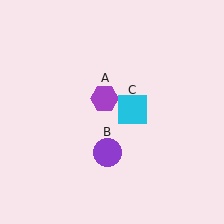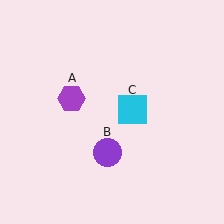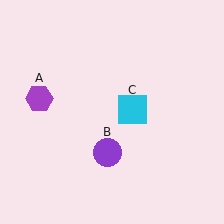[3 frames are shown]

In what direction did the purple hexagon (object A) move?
The purple hexagon (object A) moved left.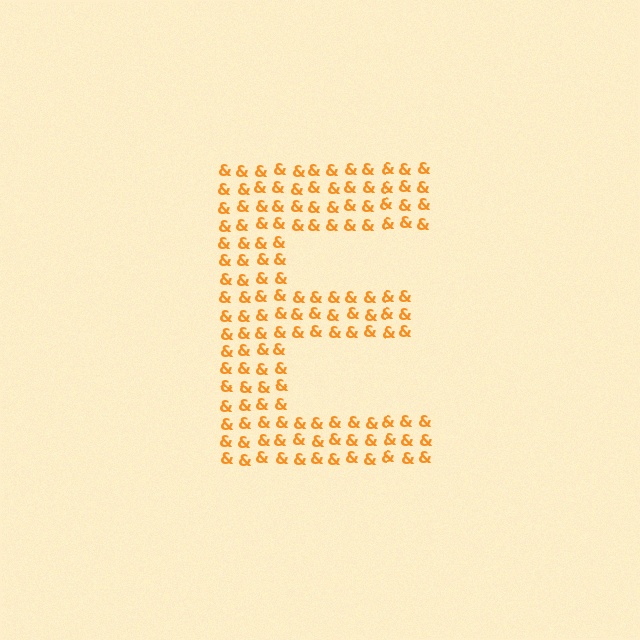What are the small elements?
The small elements are ampersands.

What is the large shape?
The large shape is the letter E.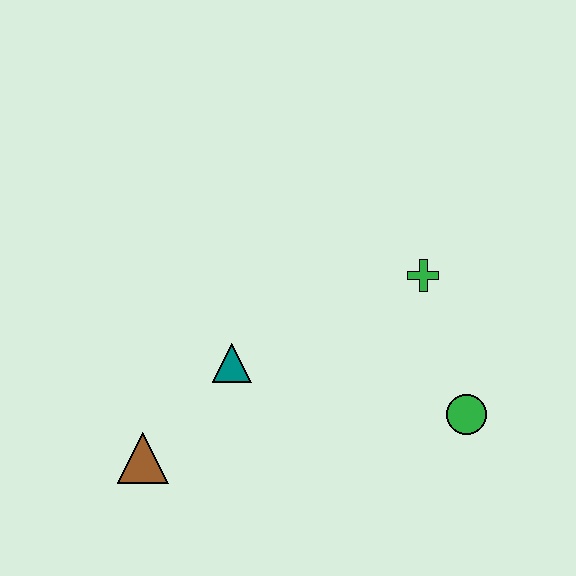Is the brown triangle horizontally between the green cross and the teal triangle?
No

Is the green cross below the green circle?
No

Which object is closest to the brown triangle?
The teal triangle is closest to the brown triangle.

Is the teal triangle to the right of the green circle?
No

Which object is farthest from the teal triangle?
The green circle is farthest from the teal triangle.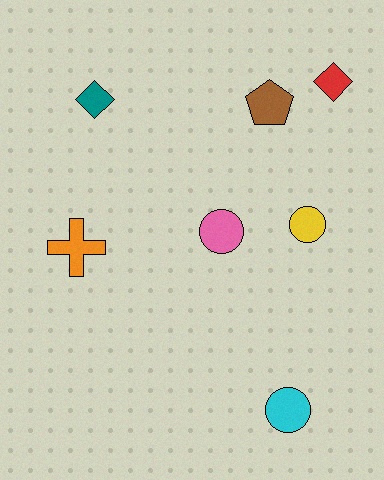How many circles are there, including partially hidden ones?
There are 3 circles.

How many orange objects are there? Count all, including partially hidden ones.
There is 1 orange object.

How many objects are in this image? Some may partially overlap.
There are 7 objects.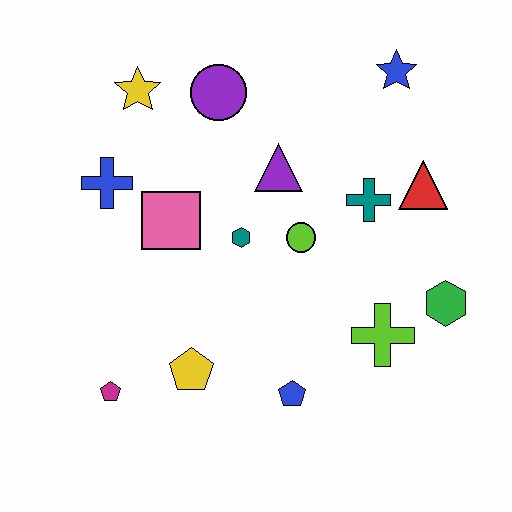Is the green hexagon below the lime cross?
No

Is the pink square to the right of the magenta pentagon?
Yes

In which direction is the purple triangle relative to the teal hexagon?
The purple triangle is above the teal hexagon.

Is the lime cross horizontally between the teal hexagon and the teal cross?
No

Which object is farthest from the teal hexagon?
The blue star is farthest from the teal hexagon.